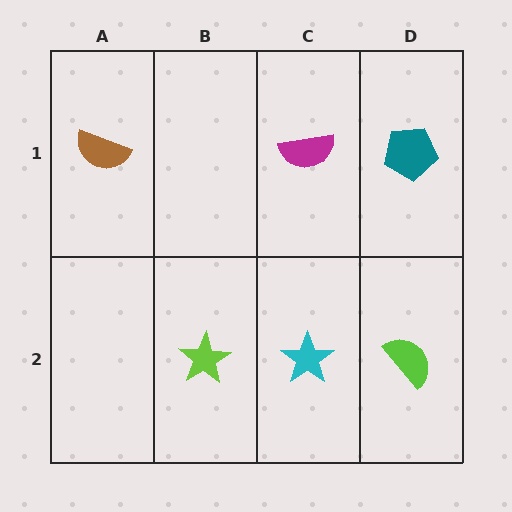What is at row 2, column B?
A lime star.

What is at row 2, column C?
A cyan star.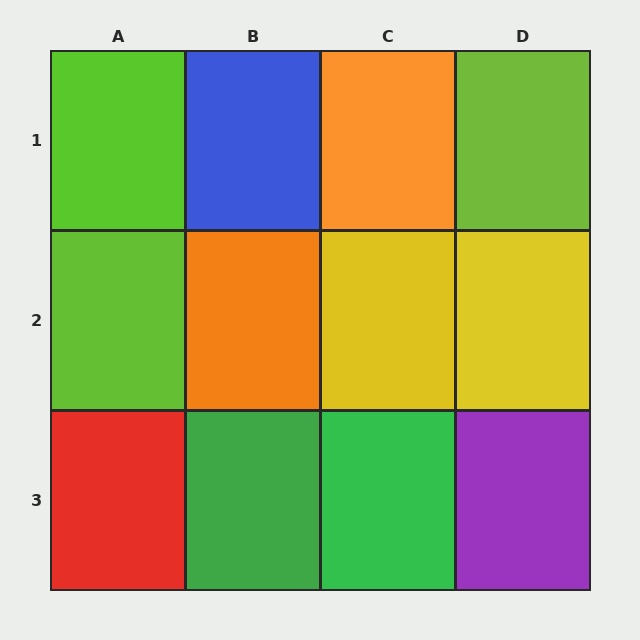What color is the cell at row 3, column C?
Green.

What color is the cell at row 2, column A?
Lime.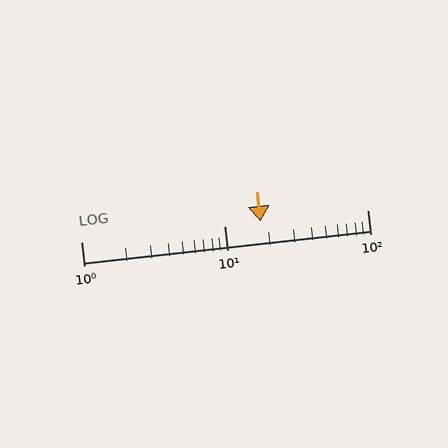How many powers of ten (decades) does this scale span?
The scale spans 2 decades, from 1 to 100.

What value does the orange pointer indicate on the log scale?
The pointer indicates approximately 18.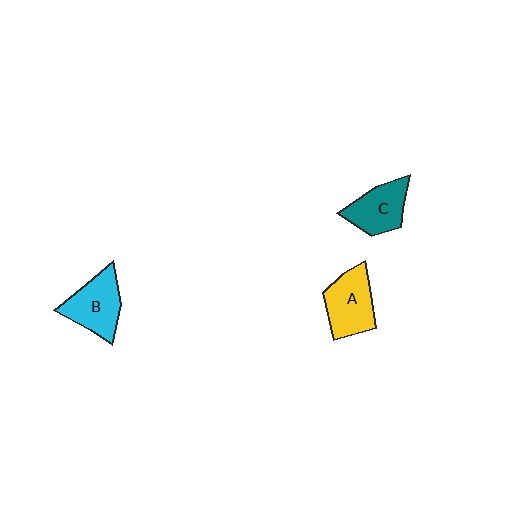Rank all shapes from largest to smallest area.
From largest to smallest: B (cyan), A (yellow), C (teal).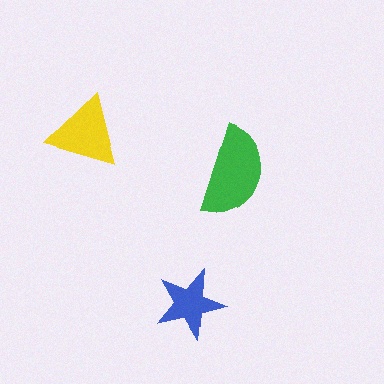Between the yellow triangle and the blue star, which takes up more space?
The yellow triangle.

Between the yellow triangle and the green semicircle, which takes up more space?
The green semicircle.